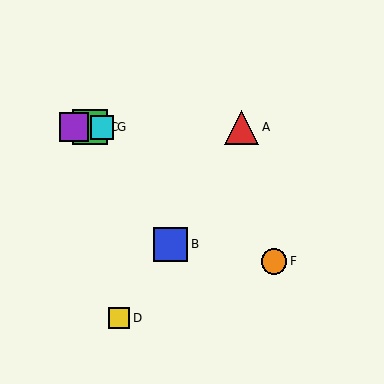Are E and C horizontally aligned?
Yes, both are at y≈127.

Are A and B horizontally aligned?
No, A is at y≈127 and B is at y≈244.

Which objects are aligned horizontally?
Objects A, C, E, G are aligned horizontally.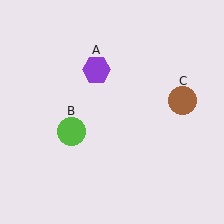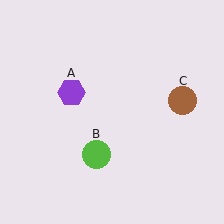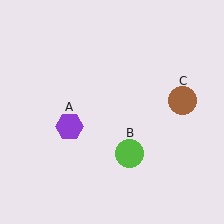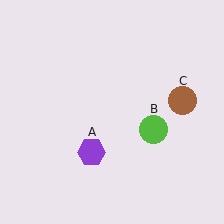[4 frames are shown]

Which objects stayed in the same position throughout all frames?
Brown circle (object C) remained stationary.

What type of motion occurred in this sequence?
The purple hexagon (object A), lime circle (object B) rotated counterclockwise around the center of the scene.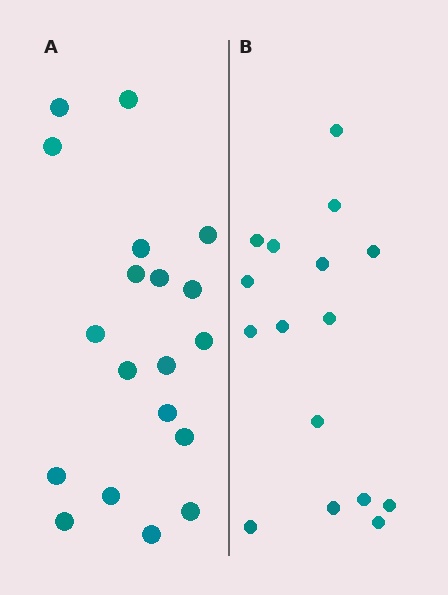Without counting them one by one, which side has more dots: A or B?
Region A (the left region) has more dots.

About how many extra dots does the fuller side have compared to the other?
Region A has just a few more — roughly 2 or 3 more dots than region B.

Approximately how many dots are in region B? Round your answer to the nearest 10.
About 20 dots. (The exact count is 16, which rounds to 20.)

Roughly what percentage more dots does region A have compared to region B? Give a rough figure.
About 20% more.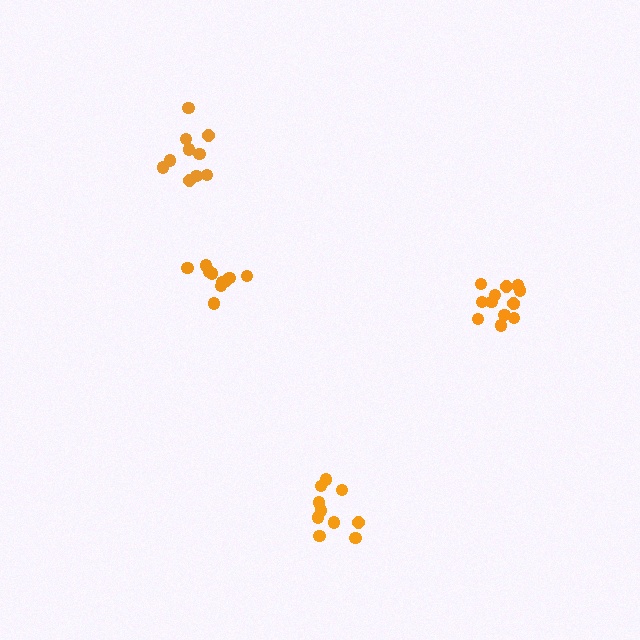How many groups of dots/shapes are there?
There are 4 groups.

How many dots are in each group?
Group 1: 10 dots, Group 2: 13 dots, Group 3: 10 dots, Group 4: 10 dots (43 total).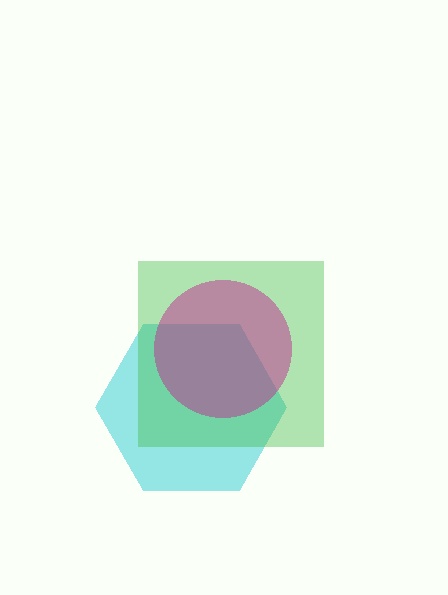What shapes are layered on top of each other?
The layered shapes are: a cyan hexagon, a green square, a magenta circle.